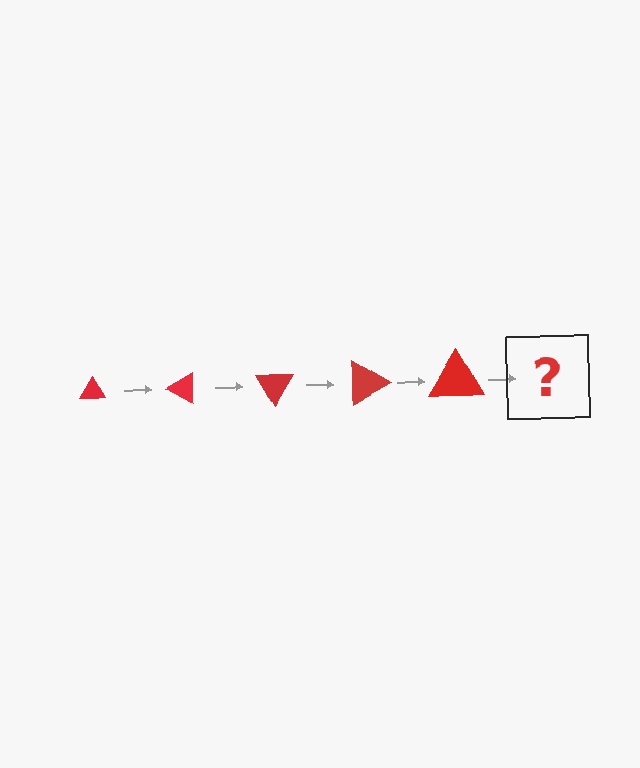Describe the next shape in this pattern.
It should be a triangle, larger than the previous one and rotated 150 degrees from the start.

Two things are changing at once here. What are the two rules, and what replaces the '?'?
The two rules are that the triangle grows larger each step and it rotates 30 degrees each step. The '?' should be a triangle, larger than the previous one and rotated 150 degrees from the start.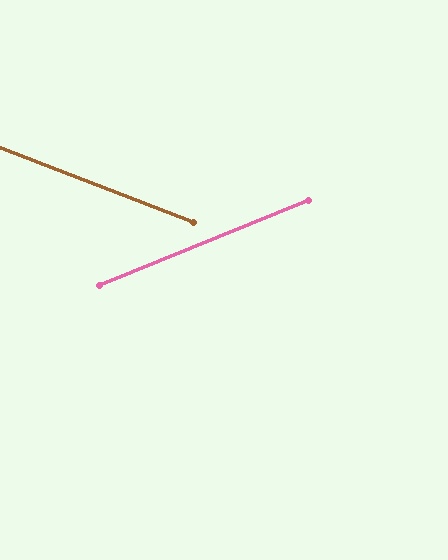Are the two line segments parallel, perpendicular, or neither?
Neither parallel nor perpendicular — they differ by about 43°.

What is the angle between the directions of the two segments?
Approximately 43 degrees.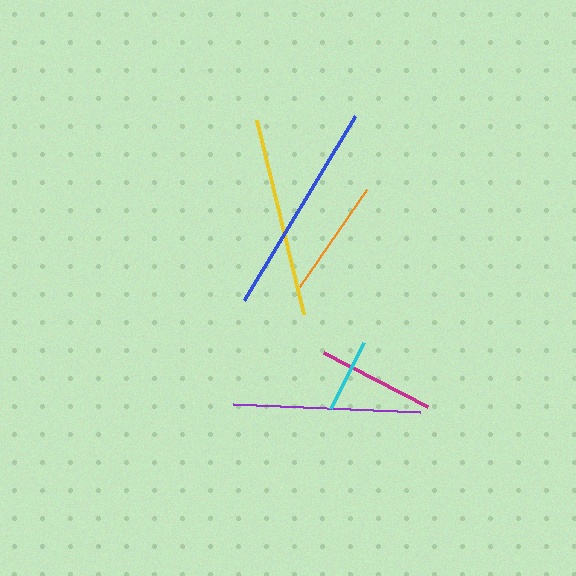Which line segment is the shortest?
The cyan line is the shortest at approximately 74 pixels.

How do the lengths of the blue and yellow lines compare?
The blue and yellow lines are approximately the same length.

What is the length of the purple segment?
The purple segment is approximately 187 pixels long.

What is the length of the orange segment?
The orange segment is approximately 118 pixels long.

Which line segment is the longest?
The blue line is the longest at approximately 215 pixels.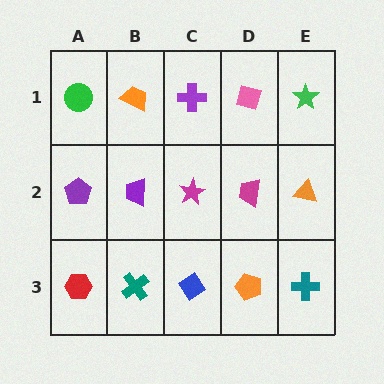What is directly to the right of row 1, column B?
A purple cross.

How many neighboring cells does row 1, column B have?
3.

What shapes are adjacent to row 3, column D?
A magenta trapezoid (row 2, column D), a blue diamond (row 3, column C), a teal cross (row 3, column E).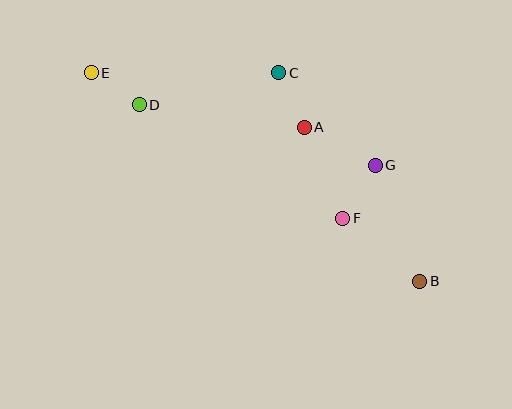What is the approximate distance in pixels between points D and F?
The distance between D and F is approximately 233 pixels.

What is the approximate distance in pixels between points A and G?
The distance between A and G is approximately 81 pixels.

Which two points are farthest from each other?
Points B and E are farthest from each other.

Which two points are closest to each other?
Points D and E are closest to each other.